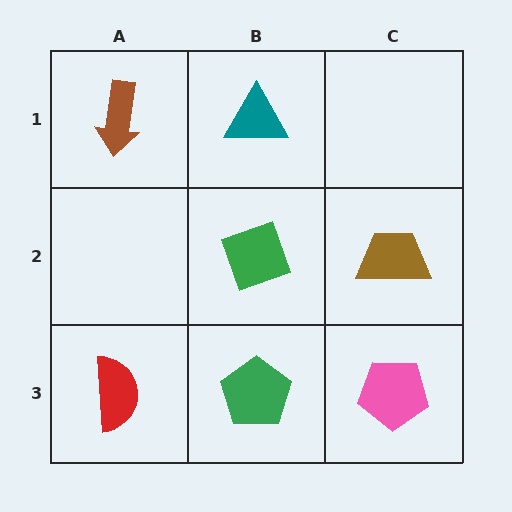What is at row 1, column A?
A brown arrow.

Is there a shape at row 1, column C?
No, that cell is empty.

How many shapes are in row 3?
3 shapes.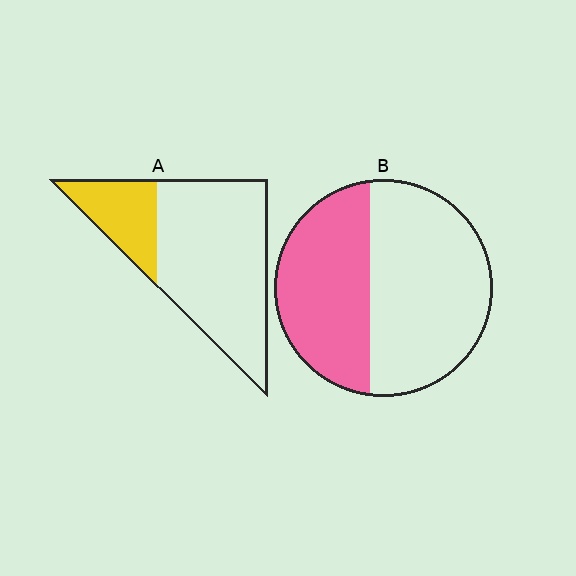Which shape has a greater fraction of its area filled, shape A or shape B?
Shape B.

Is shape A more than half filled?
No.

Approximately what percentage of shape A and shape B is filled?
A is approximately 25% and B is approximately 40%.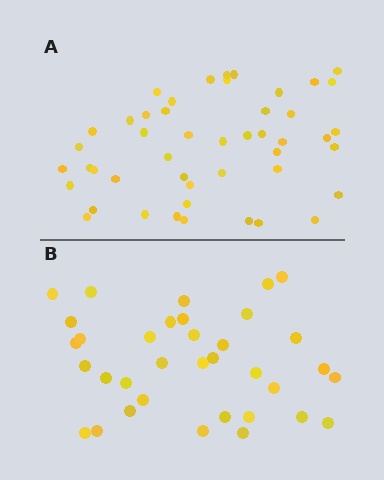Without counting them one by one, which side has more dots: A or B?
Region A (the top region) has more dots.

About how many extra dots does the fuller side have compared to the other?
Region A has roughly 12 or so more dots than region B.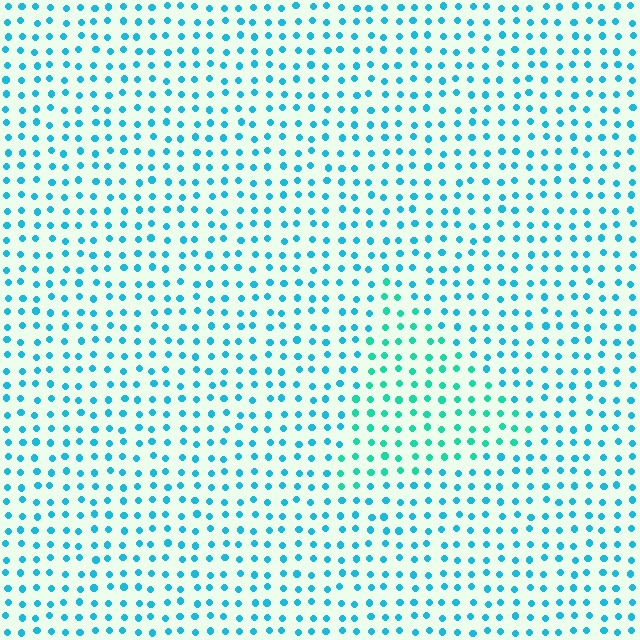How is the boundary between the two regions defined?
The boundary is defined purely by a slight shift in hue (about 27 degrees). Spacing, size, and orientation are identical on both sides.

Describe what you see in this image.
The image is filled with small cyan elements in a uniform arrangement. A triangle-shaped region is visible where the elements are tinted to a slightly different hue, forming a subtle color boundary.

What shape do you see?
I see a triangle.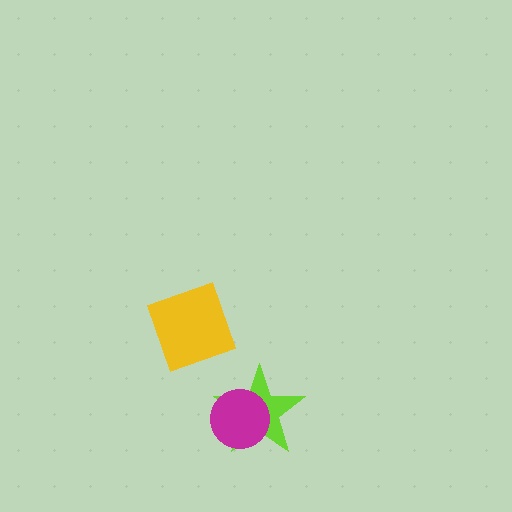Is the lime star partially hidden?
Yes, it is partially covered by another shape.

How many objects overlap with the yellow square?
0 objects overlap with the yellow square.